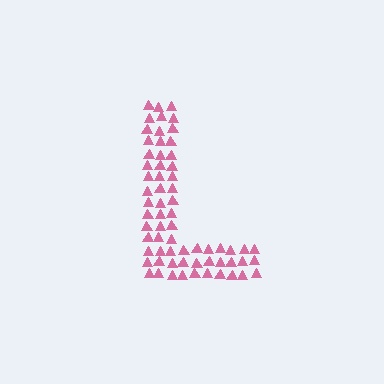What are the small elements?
The small elements are triangles.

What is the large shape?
The large shape is the letter L.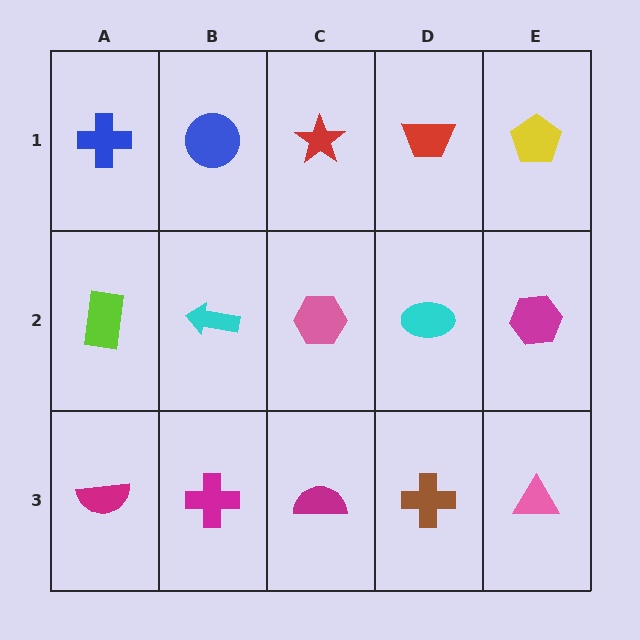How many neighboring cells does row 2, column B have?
4.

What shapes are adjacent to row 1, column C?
A pink hexagon (row 2, column C), a blue circle (row 1, column B), a red trapezoid (row 1, column D).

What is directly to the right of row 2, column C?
A cyan ellipse.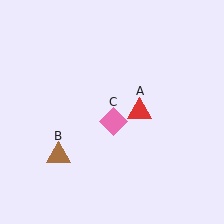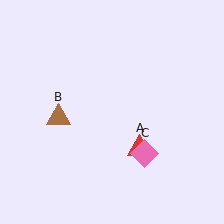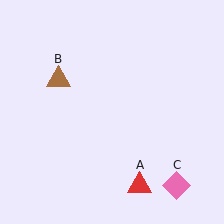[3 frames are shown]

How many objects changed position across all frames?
3 objects changed position: red triangle (object A), brown triangle (object B), pink diamond (object C).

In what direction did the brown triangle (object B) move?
The brown triangle (object B) moved up.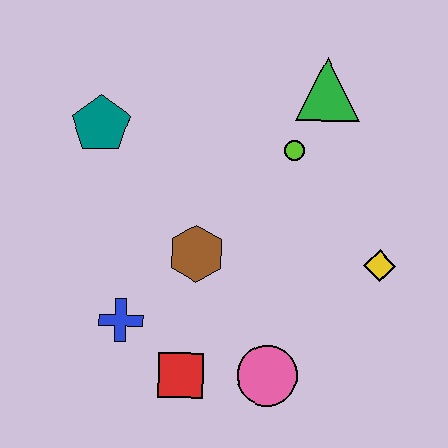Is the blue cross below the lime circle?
Yes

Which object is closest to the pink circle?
The red square is closest to the pink circle.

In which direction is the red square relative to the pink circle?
The red square is to the left of the pink circle.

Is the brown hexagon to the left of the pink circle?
Yes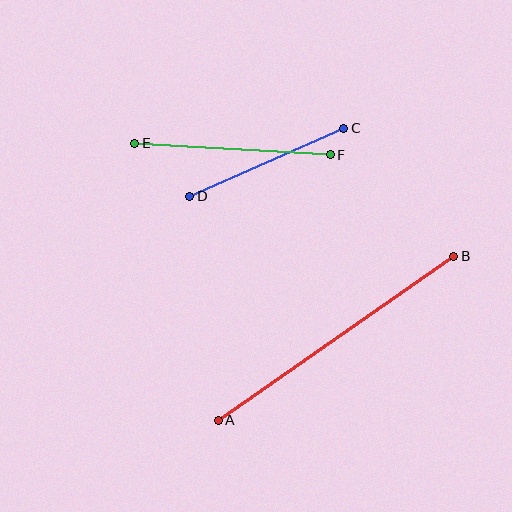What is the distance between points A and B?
The distance is approximately 287 pixels.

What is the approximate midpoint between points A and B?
The midpoint is at approximately (336, 338) pixels.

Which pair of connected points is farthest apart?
Points A and B are farthest apart.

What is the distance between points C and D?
The distance is approximately 168 pixels.